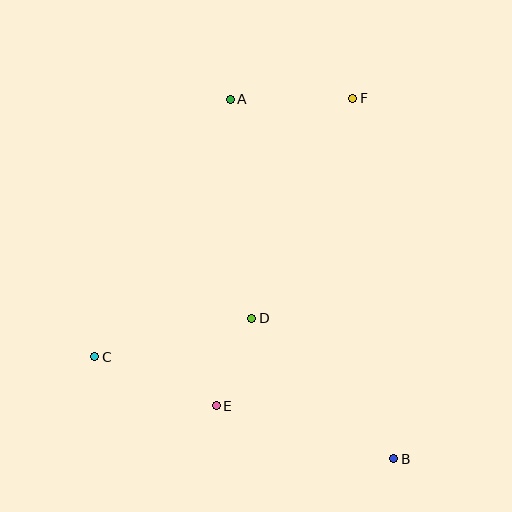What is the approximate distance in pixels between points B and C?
The distance between B and C is approximately 316 pixels.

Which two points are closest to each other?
Points D and E are closest to each other.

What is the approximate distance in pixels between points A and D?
The distance between A and D is approximately 220 pixels.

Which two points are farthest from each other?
Points A and B are farthest from each other.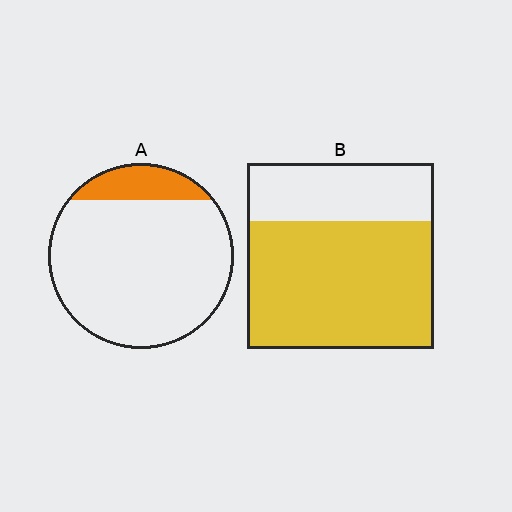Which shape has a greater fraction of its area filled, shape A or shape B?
Shape B.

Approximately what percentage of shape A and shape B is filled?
A is approximately 15% and B is approximately 70%.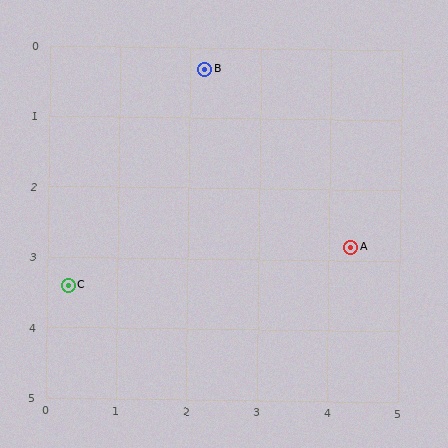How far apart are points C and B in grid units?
Points C and B are about 3.6 grid units apart.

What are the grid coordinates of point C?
Point C is at approximately (0.3, 3.4).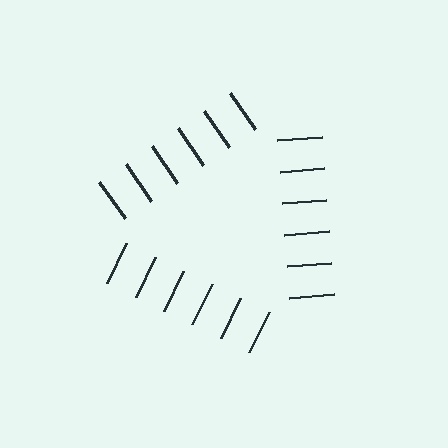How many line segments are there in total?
18 — 6 along each of the 3 edges.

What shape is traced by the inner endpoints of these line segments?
An illusory triangle — the line segments terminate on its edges but no continuous stroke is drawn.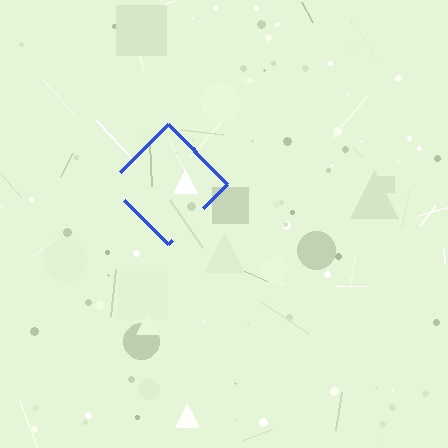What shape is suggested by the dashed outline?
The dashed outline suggests a diamond.